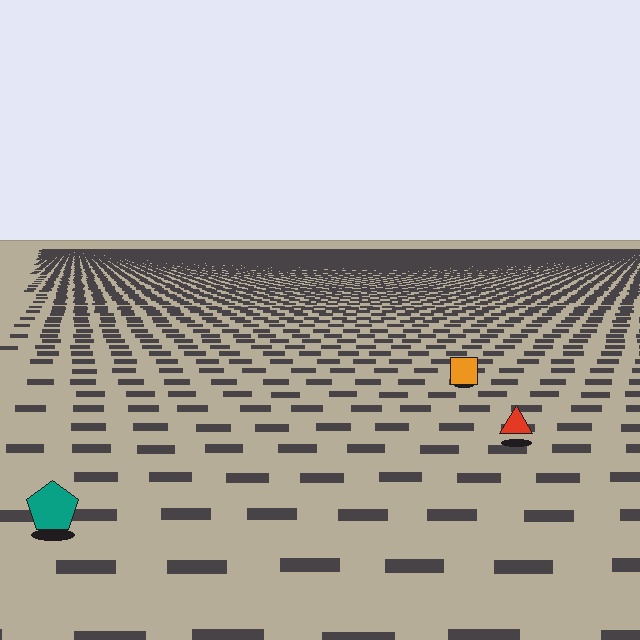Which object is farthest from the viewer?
The orange square is farthest from the viewer. It appears smaller and the ground texture around it is denser.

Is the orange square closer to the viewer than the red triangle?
No. The red triangle is closer — you can tell from the texture gradient: the ground texture is coarser near it.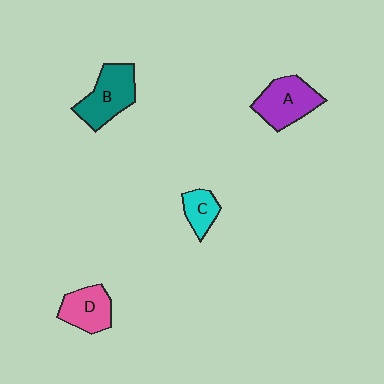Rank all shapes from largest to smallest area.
From largest to smallest: B (teal), A (purple), D (pink), C (cyan).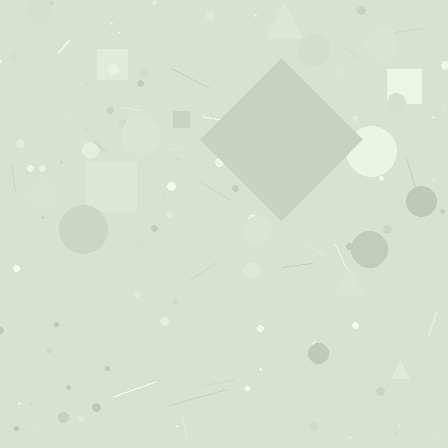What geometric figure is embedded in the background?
A diamond is embedded in the background.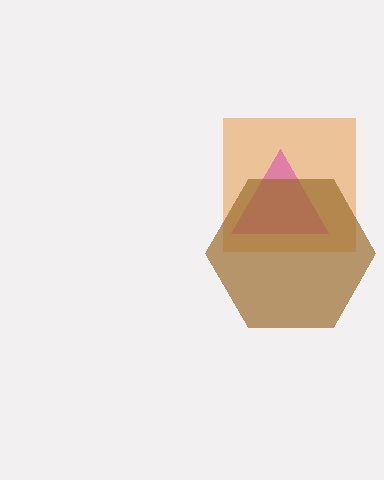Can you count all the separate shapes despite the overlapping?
Yes, there are 3 separate shapes.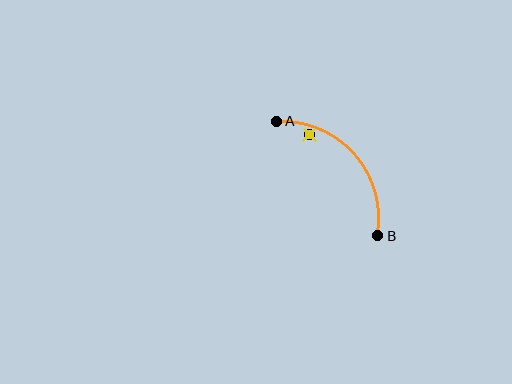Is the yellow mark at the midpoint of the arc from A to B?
No — the yellow mark does not lie on the arc at all. It sits slightly inside the curve.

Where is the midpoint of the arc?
The arc midpoint is the point on the curve farthest from the straight line joining A and B. It sits above and to the right of that line.